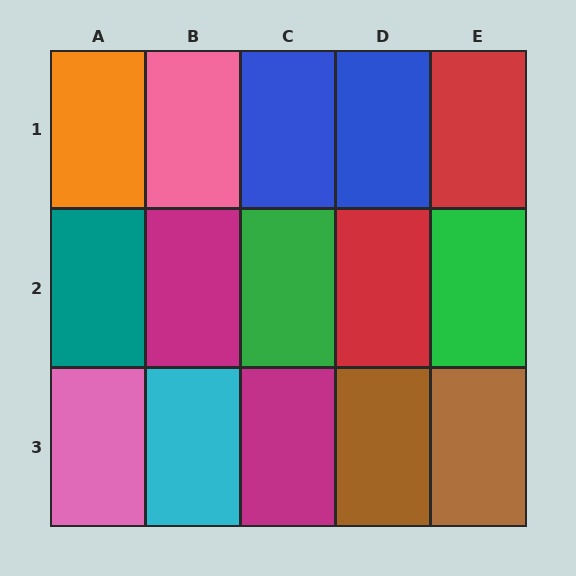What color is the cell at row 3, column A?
Pink.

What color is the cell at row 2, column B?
Magenta.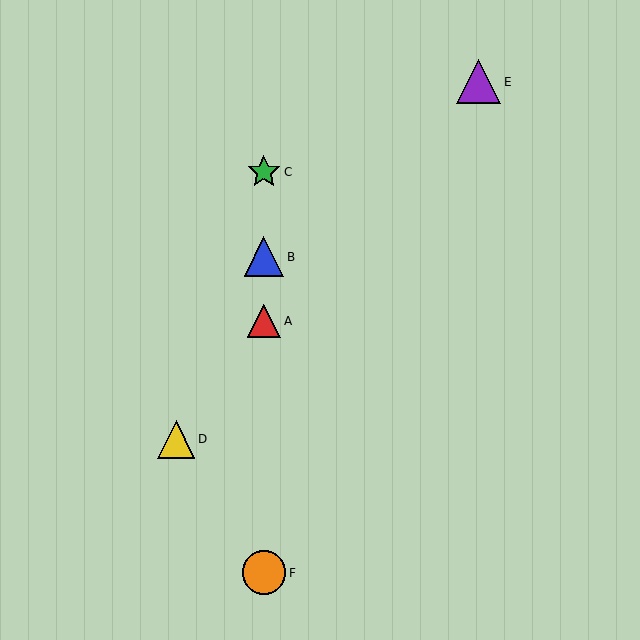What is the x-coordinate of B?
Object B is at x≈264.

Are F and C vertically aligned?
Yes, both are at x≈264.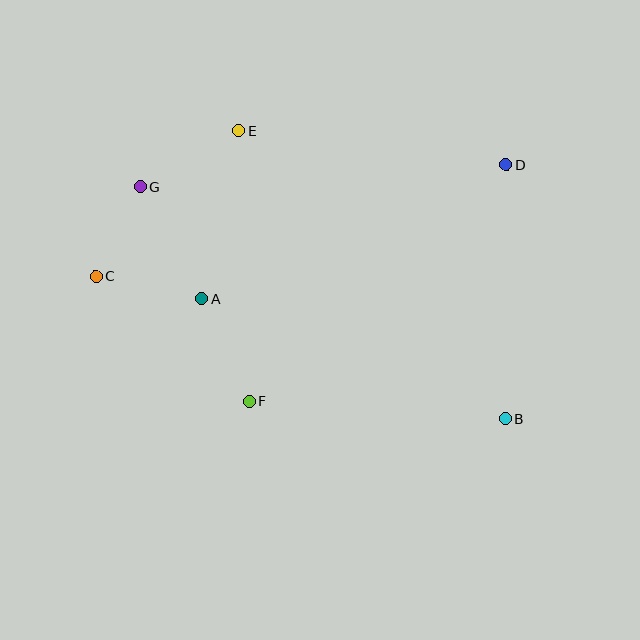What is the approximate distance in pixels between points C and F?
The distance between C and F is approximately 198 pixels.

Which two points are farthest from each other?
Points B and C are farthest from each other.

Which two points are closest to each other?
Points C and G are closest to each other.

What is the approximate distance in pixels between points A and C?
The distance between A and C is approximately 108 pixels.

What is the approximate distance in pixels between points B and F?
The distance between B and F is approximately 256 pixels.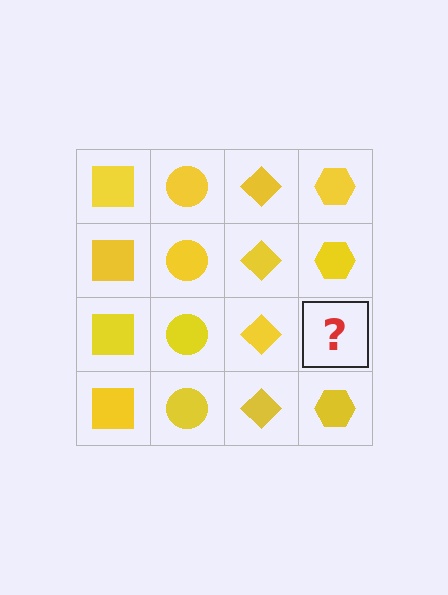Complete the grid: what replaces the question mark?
The question mark should be replaced with a yellow hexagon.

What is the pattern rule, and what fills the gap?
The rule is that each column has a consistent shape. The gap should be filled with a yellow hexagon.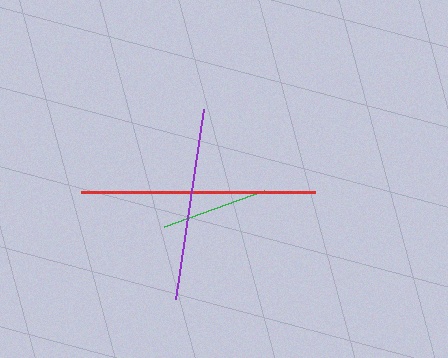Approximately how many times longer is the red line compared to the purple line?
The red line is approximately 1.2 times the length of the purple line.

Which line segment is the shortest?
The green line is the shortest at approximately 107 pixels.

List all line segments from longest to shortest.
From longest to shortest: red, purple, green.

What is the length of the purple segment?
The purple segment is approximately 192 pixels long.